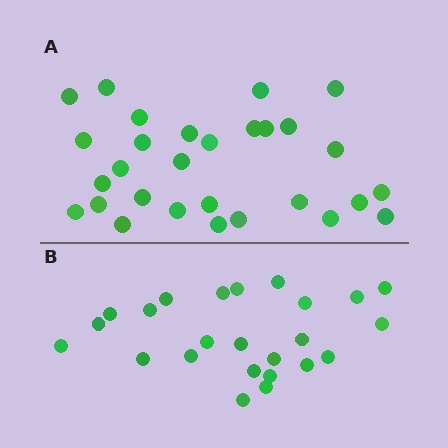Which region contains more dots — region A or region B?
Region A (the top region) has more dots.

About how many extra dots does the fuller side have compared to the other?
Region A has about 5 more dots than region B.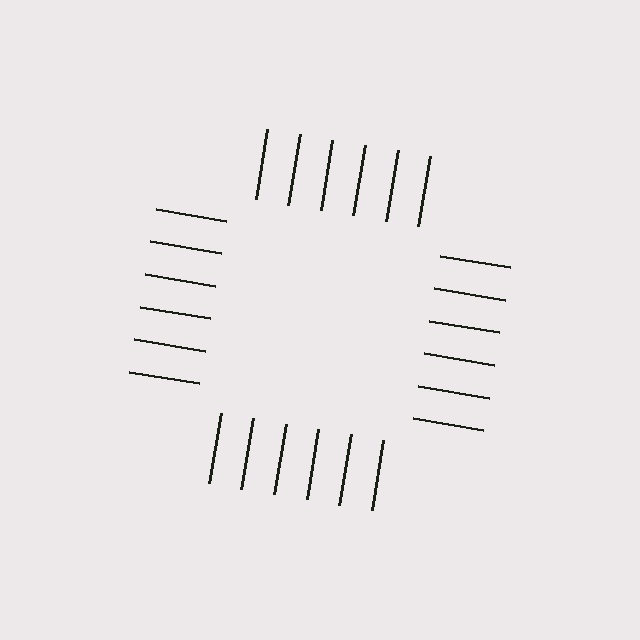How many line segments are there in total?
24 — 6 along each of the 4 edges.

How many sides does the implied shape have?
4 sides — the line-ends trace a square.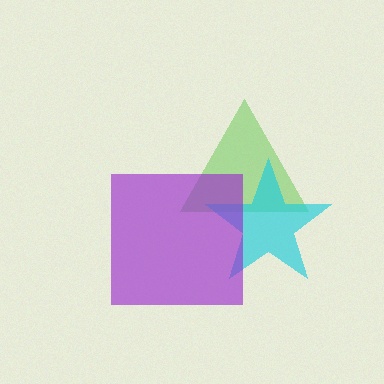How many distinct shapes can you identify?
There are 3 distinct shapes: a lime triangle, a cyan star, a purple square.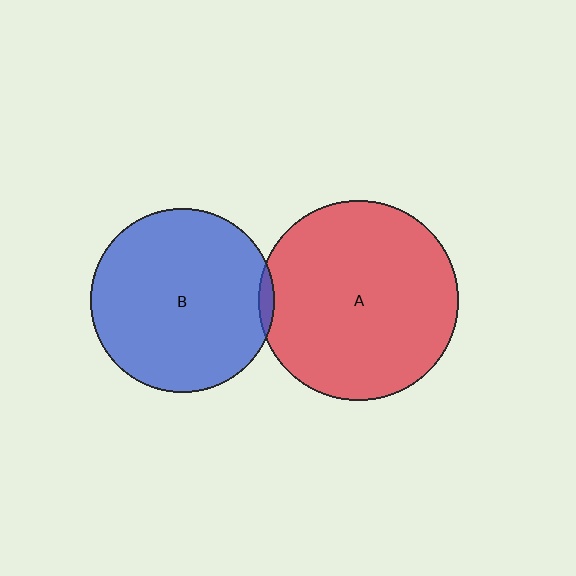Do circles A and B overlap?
Yes.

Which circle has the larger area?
Circle A (red).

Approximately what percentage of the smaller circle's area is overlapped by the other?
Approximately 5%.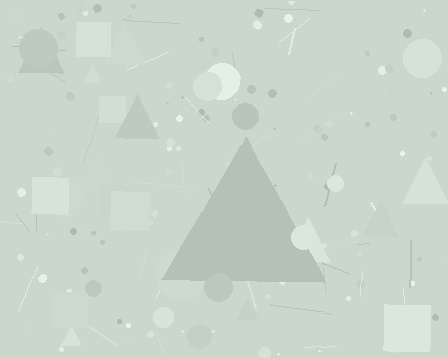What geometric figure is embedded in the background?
A triangle is embedded in the background.